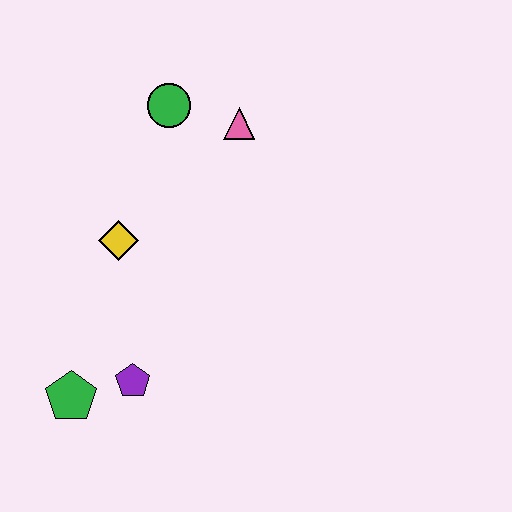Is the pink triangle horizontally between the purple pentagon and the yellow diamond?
No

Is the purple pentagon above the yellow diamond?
No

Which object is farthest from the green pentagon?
The pink triangle is farthest from the green pentagon.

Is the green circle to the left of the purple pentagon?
No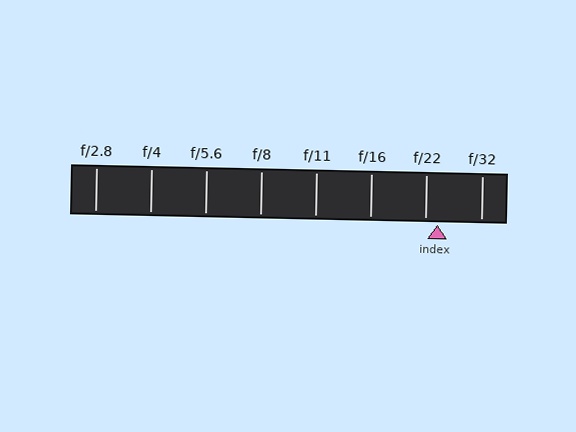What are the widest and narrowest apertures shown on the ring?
The widest aperture shown is f/2.8 and the narrowest is f/32.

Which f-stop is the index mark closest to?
The index mark is closest to f/22.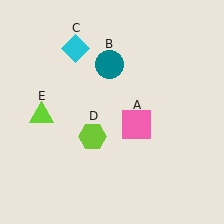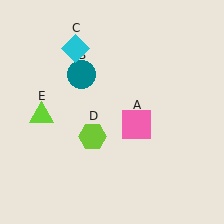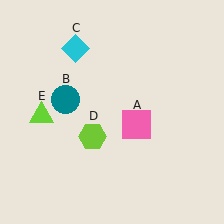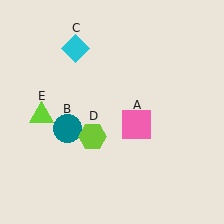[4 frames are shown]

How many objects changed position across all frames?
1 object changed position: teal circle (object B).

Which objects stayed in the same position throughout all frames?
Pink square (object A) and cyan diamond (object C) and lime hexagon (object D) and lime triangle (object E) remained stationary.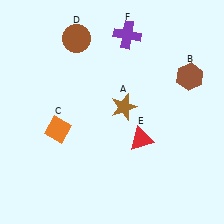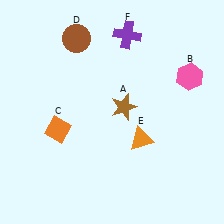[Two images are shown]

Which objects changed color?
B changed from brown to pink. E changed from red to orange.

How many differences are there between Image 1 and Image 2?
There are 2 differences between the two images.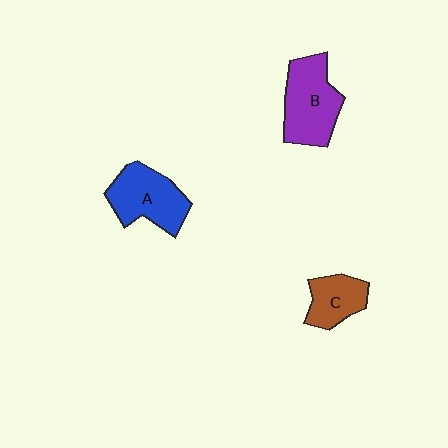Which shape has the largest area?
Shape B (purple).